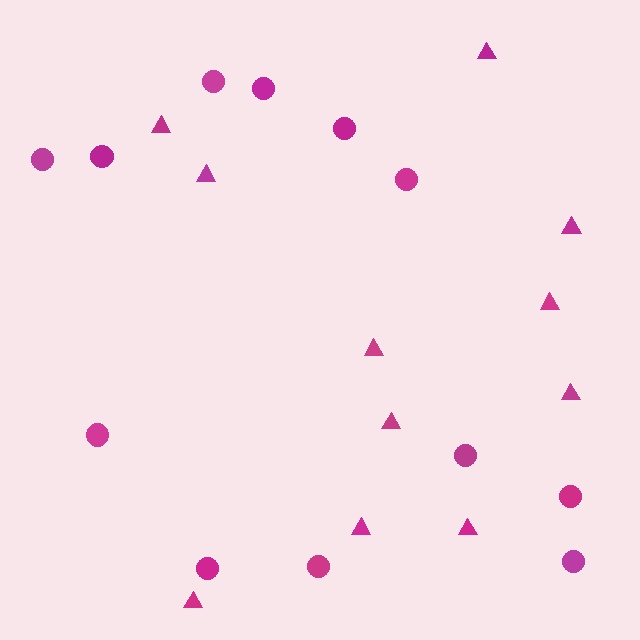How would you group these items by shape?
There are 2 groups: one group of circles (12) and one group of triangles (11).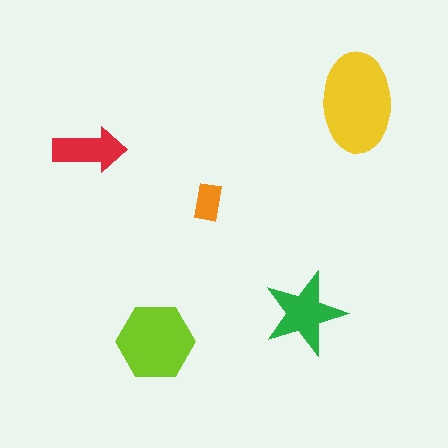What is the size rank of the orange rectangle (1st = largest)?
5th.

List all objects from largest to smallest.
The yellow ellipse, the lime hexagon, the green star, the red arrow, the orange rectangle.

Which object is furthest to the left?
The red arrow is leftmost.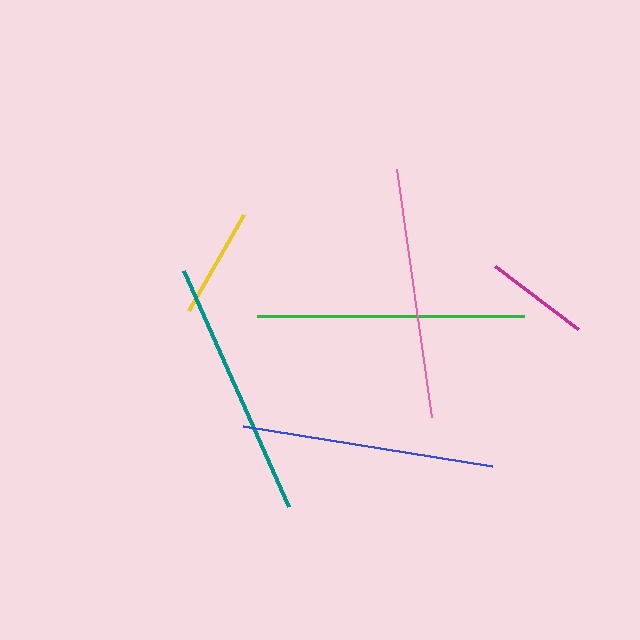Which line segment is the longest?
The green line is the longest at approximately 267 pixels.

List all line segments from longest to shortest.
From longest to shortest: green, teal, blue, pink, yellow, magenta.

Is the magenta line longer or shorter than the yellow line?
The yellow line is longer than the magenta line.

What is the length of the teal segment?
The teal segment is approximately 258 pixels long.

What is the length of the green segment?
The green segment is approximately 267 pixels long.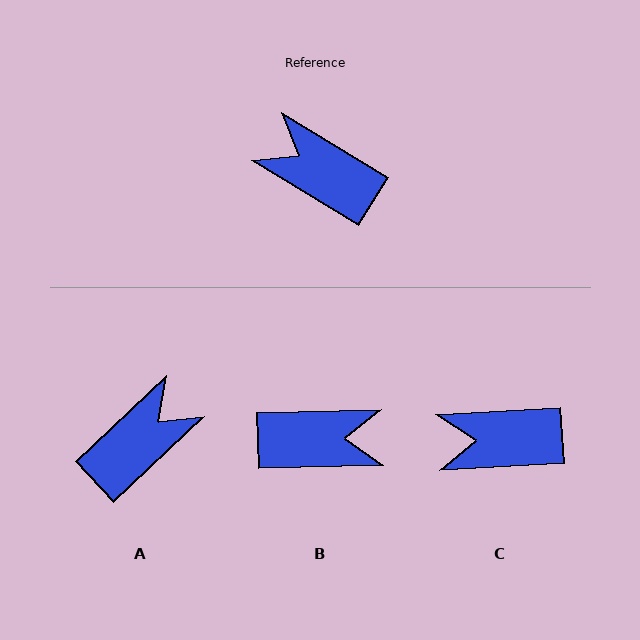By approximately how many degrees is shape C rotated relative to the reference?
Approximately 35 degrees counter-clockwise.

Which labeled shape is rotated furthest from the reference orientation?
B, about 147 degrees away.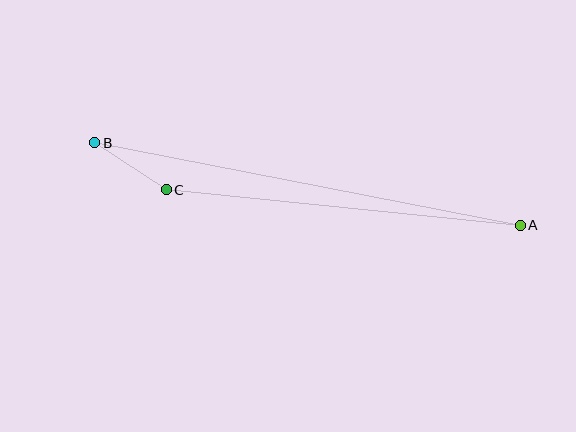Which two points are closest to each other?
Points B and C are closest to each other.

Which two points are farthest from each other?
Points A and B are farthest from each other.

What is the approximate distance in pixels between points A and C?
The distance between A and C is approximately 356 pixels.